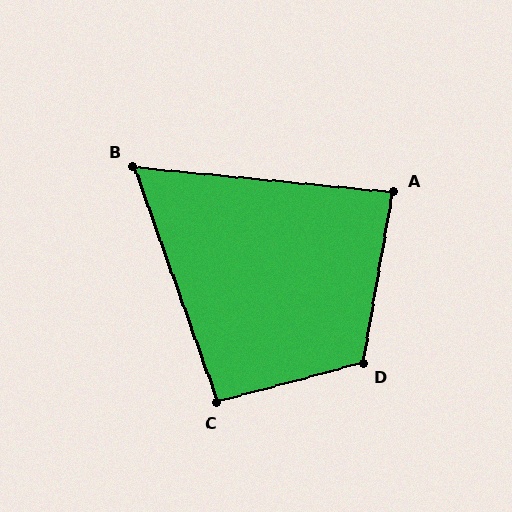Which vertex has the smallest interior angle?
B, at approximately 65 degrees.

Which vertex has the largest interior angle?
D, at approximately 115 degrees.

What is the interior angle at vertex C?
Approximately 94 degrees (approximately right).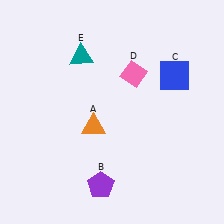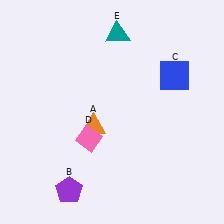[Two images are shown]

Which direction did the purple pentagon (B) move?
The purple pentagon (B) moved left.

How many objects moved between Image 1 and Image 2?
3 objects moved between the two images.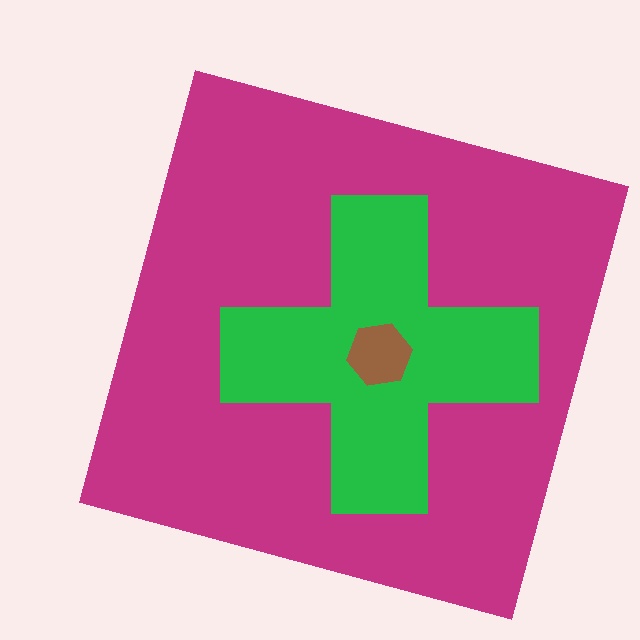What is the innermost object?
The brown hexagon.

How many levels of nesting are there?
3.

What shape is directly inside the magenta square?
The green cross.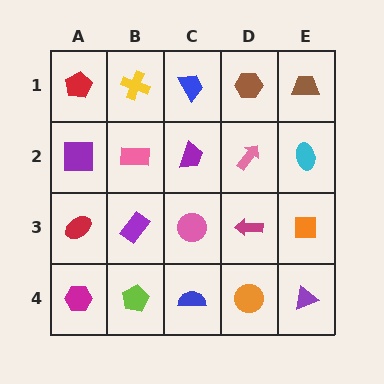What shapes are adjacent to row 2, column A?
A red pentagon (row 1, column A), a red ellipse (row 3, column A), a pink rectangle (row 2, column B).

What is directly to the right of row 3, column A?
A purple rectangle.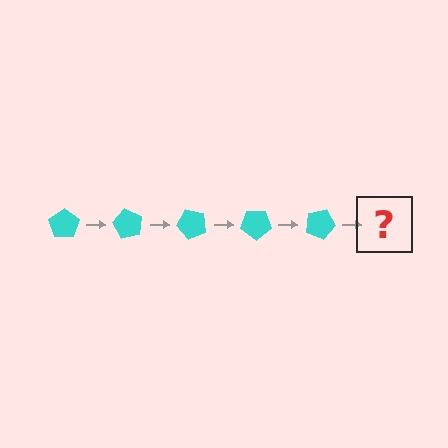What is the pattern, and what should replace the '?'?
The pattern is that the pentagon rotates 60 degrees each step. The '?' should be a cyan pentagon rotated 300 degrees.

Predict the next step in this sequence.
The next step is a cyan pentagon rotated 300 degrees.